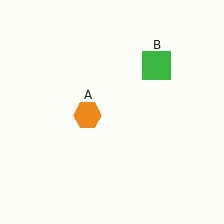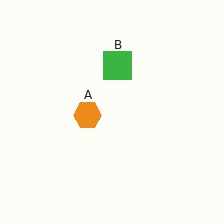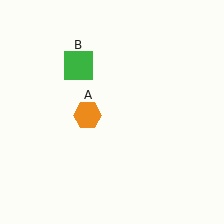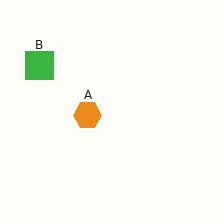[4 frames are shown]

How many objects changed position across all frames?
1 object changed position: green square (object B).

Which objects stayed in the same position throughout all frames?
Orange hexagon (object A) remained stationary.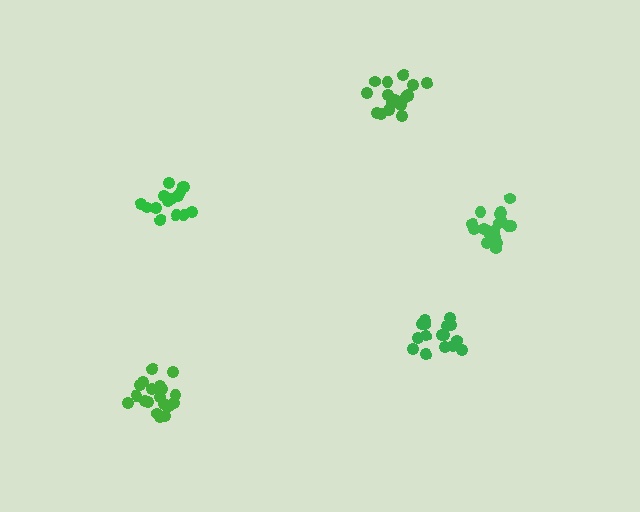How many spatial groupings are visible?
There are 5 spatial groupings.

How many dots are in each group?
Group 1: 15 dots, Group 2: 17 dots, Group 3: 19 dots, Group 4: 17 dots, Group 5: 20 dots (88 total).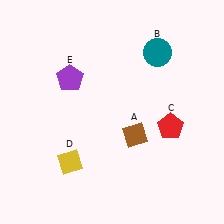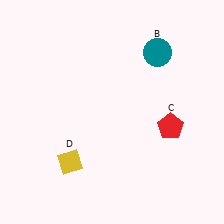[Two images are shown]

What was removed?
The brown diamond (A), the purple pentagon (E) were removed in Image 2.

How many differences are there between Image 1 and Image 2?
There are 2 differences between the two images.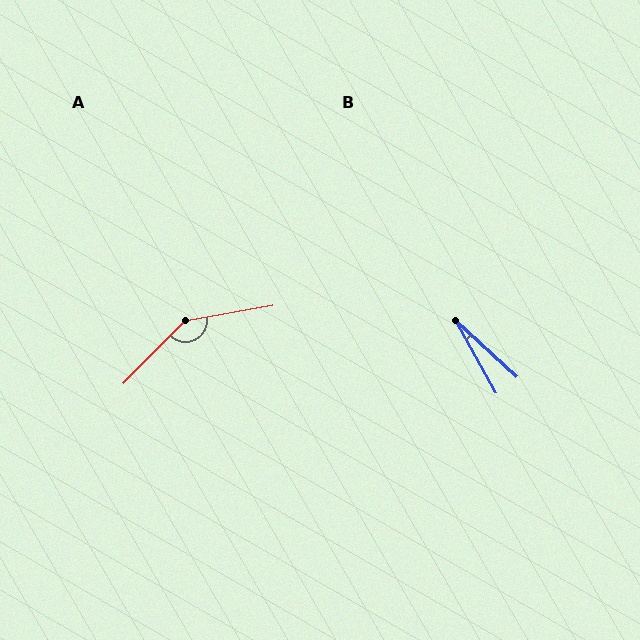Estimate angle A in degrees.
Approximately 145 degrees.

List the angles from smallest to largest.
B (18°), A (145°).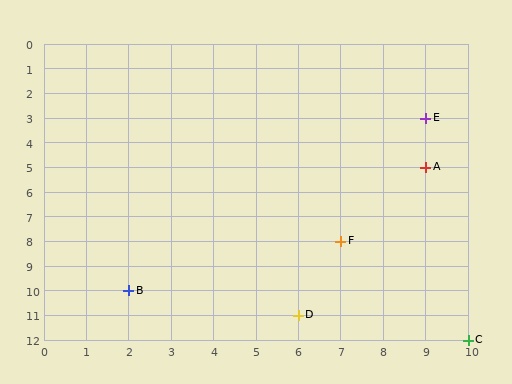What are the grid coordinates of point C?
Point C is at grid coordinates (10, 12).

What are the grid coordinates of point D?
Point D is at grid coordinates (6, 11).